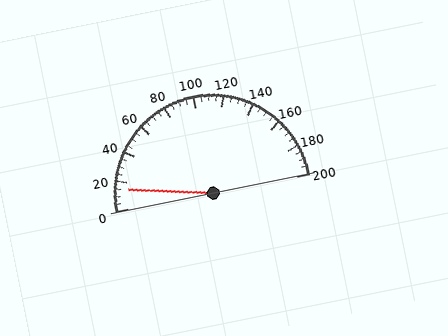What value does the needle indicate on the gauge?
The needle indicates approximately 15.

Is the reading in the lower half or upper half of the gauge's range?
The reading is in the lower half of the range (0 to 200).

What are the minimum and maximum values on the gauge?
The gauge ranges from 0 to 200.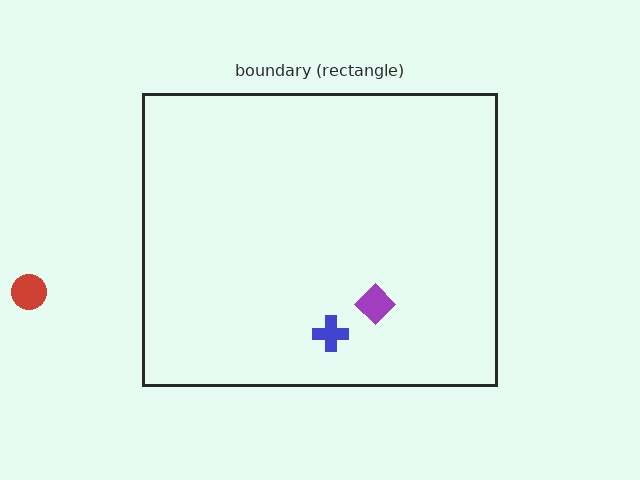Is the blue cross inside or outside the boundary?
Inside.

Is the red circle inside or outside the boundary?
Outside.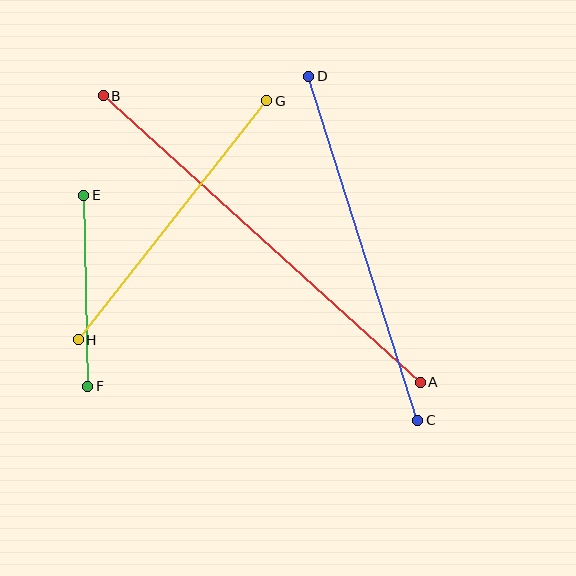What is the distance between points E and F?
The distance is approximately 191 pixels.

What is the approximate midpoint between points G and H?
The midpoint is at approximately (173, 220) pixels.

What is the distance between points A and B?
The distance is approximately 427 pixels.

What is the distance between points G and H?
The distance is approximately 305 pixels.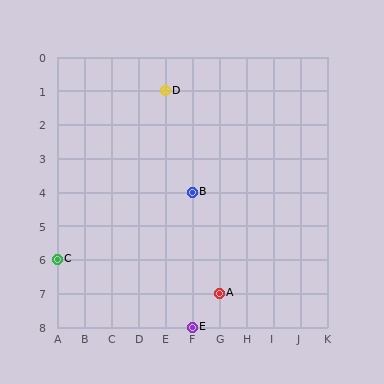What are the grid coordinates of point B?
Point B is at grid coordinates (F, 4).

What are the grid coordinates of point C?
Point C is at grid coordinates (A, 6).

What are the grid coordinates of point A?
Point A is at grid coordinates (G, 7).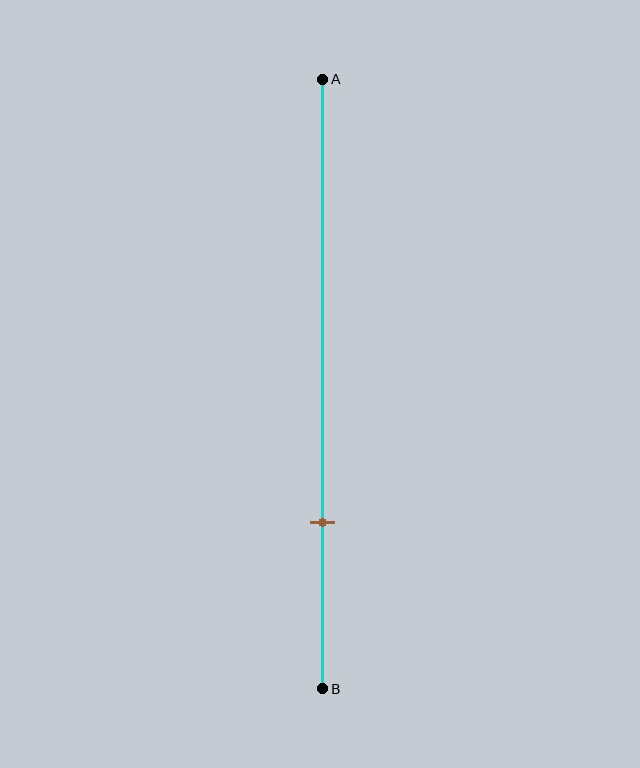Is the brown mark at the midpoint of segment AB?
No, the mark is at about 75% from A, not at the 50% midpoint.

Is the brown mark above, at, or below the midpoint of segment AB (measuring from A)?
The brown mark is below the midpoint of segment AB.